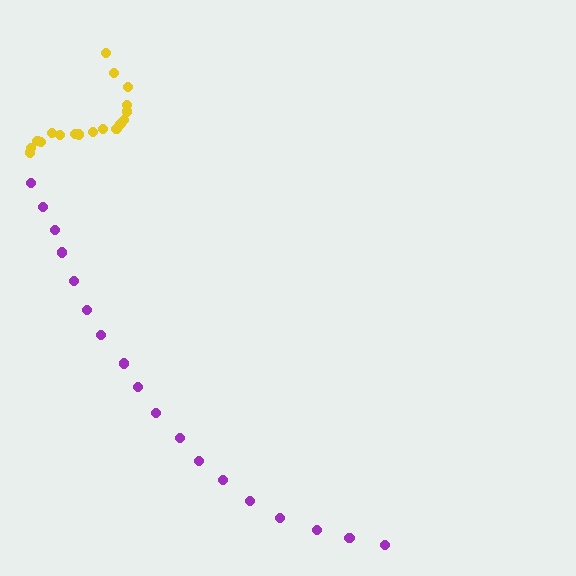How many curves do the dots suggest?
There are 2 distinct paths.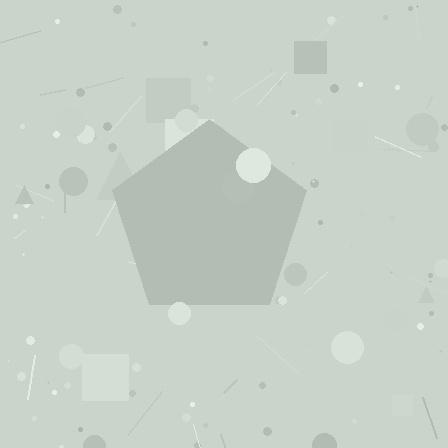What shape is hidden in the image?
A pentagon is hidden in the image.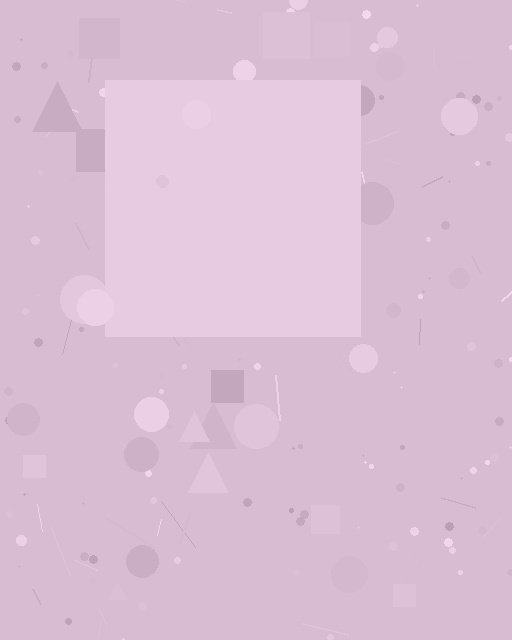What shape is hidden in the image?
A square is hidden in the image.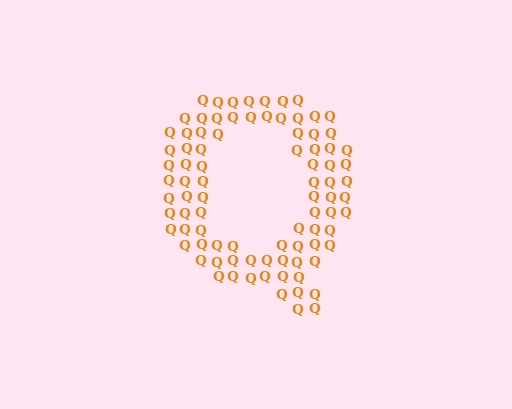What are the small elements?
The small elements are letter Q's.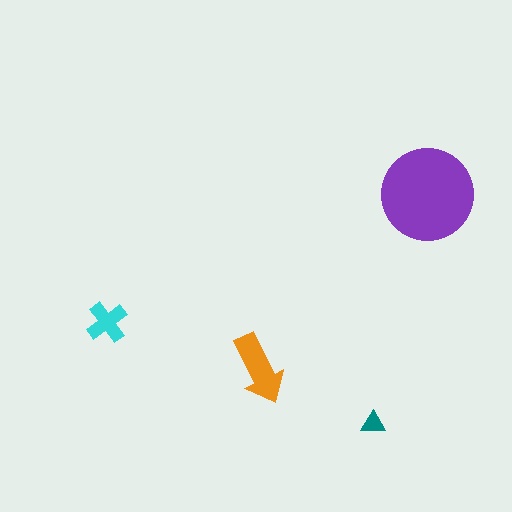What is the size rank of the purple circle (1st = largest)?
1st.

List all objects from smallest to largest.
The teal triangle, the cyan cross, the orange arrow, the purple circle.